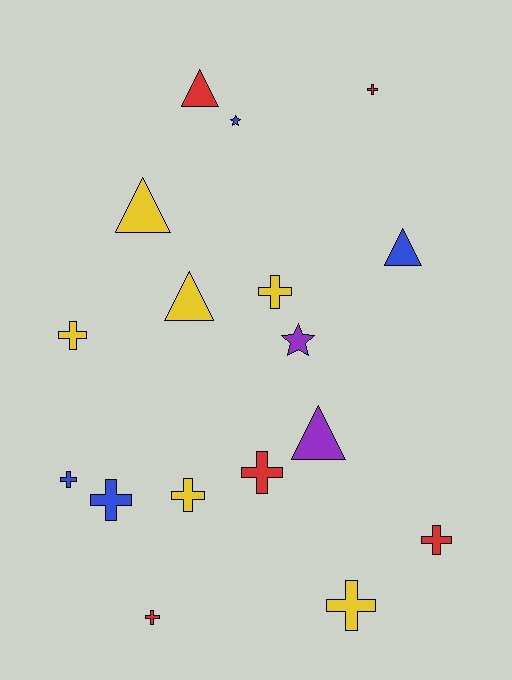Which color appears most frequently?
Yellow, with 6 objects.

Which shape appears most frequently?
Cross, with 10 objects.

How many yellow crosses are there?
There are 4 yellow crosses.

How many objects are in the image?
There are 17 objects.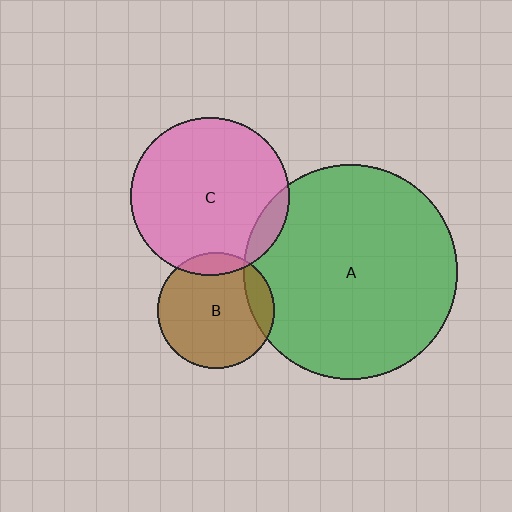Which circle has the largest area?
Circle A (green).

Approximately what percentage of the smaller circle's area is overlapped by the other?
Approximately 10%.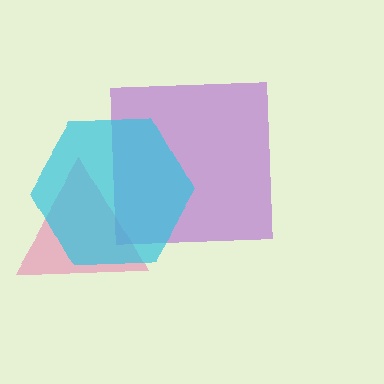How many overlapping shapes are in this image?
There are 3 overlapping shapes in the image.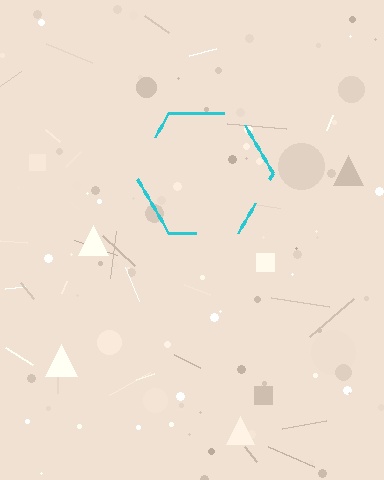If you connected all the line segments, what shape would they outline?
They would outline a hexagon.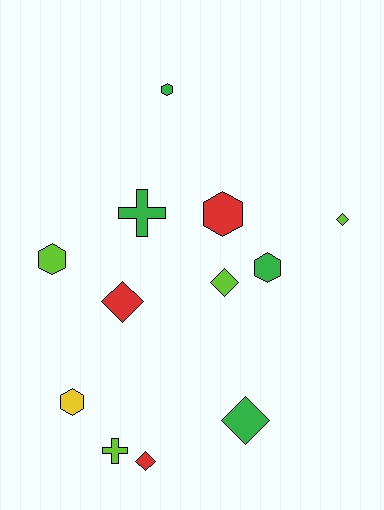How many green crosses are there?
There is 1 green cross.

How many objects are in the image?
There are 12 objects.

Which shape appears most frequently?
Diamond, with 5 objects.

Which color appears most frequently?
Green, with 4 objects.